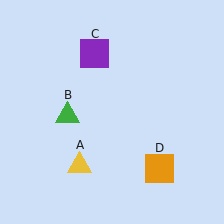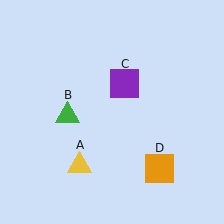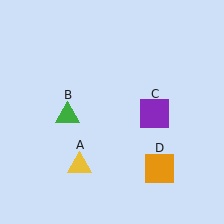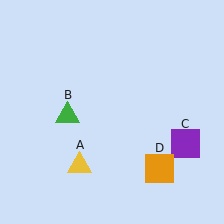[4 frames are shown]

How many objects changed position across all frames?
1 object changed position: purple square (object C).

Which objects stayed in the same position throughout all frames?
Yellow triangle (object A) and green triangle (object B) and orange square (object D) remained stationary.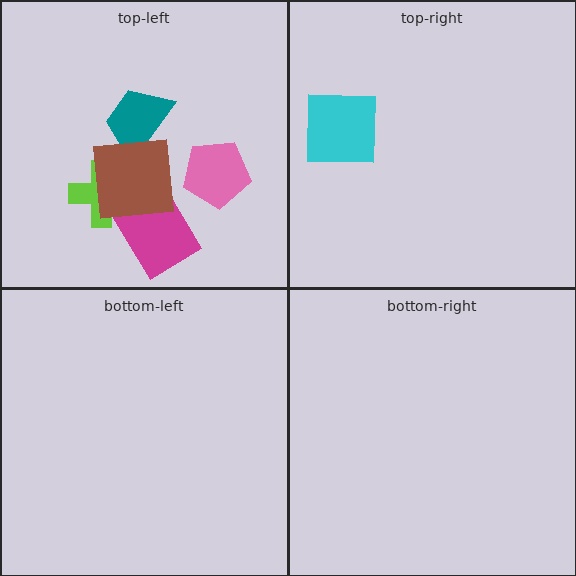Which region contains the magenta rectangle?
The top-left region.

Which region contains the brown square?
The top-left region.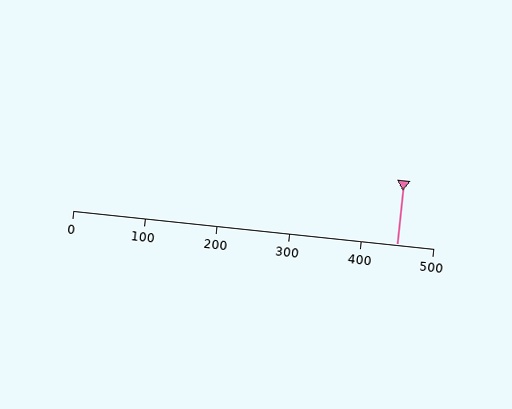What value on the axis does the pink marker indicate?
The marker indicates approximately 450.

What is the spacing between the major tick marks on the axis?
The major ticks are spaced 100 apart.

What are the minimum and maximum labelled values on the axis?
The axis runs from 0 to 500.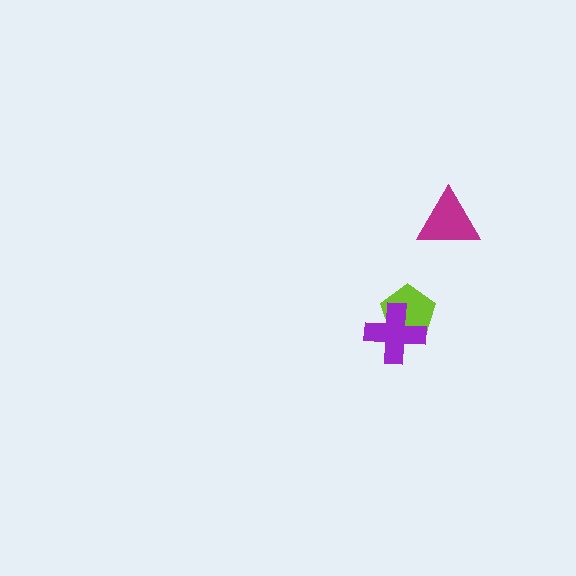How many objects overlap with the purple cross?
1 object overlaps with the purple cross.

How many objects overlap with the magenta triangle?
0 objects overlap with the magenta triangle.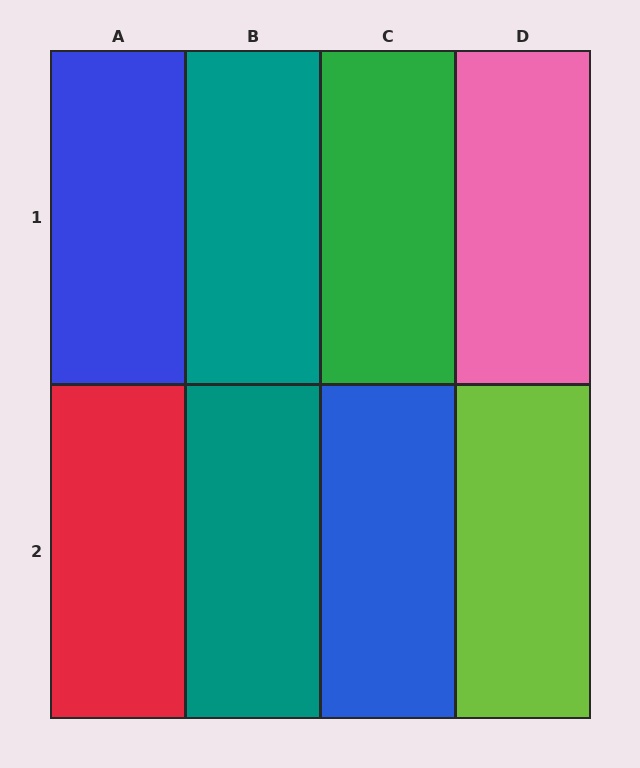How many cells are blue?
2 cells are blue.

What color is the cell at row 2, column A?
Red.